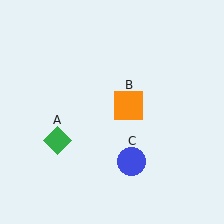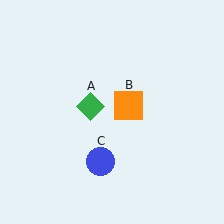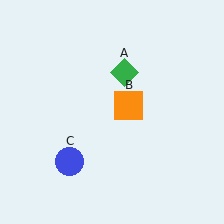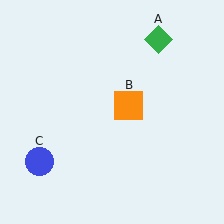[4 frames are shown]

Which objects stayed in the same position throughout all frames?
Orange square (object B) remained stationary.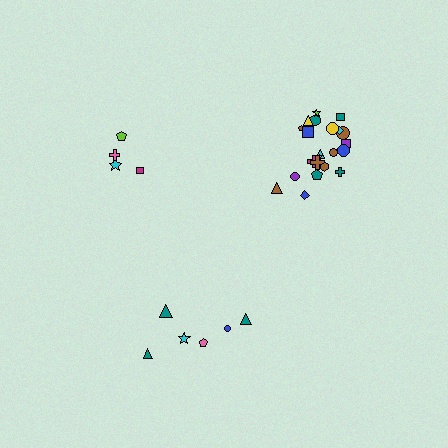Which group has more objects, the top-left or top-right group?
The top-right group.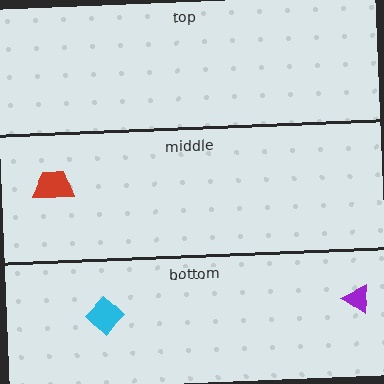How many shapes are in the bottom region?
2.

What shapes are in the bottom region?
The cyan diamond, the purple triangle.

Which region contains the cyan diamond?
The bottom region.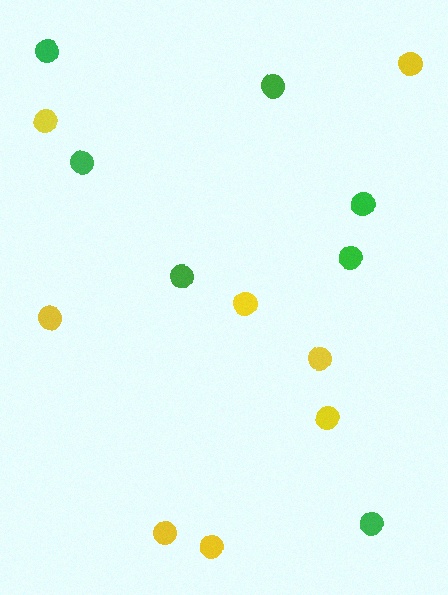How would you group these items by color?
There are 2 groups: one group of green circles (7) and one group of yellow circles (8).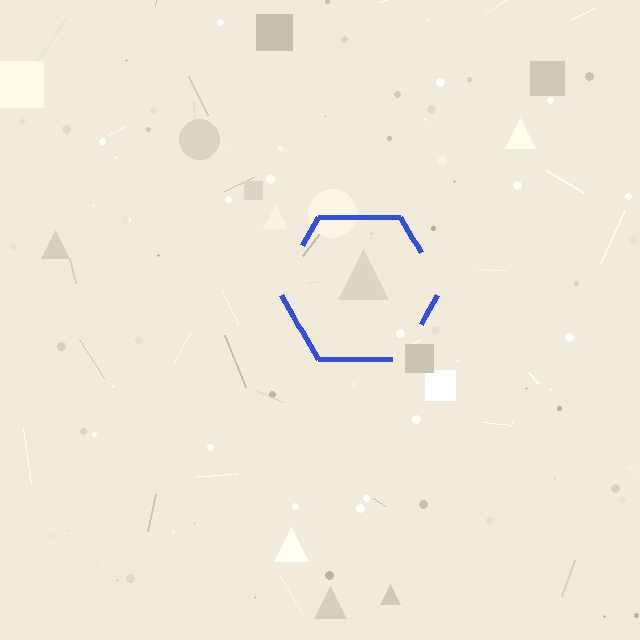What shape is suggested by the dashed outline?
The dashed outline suggests a hexagon.